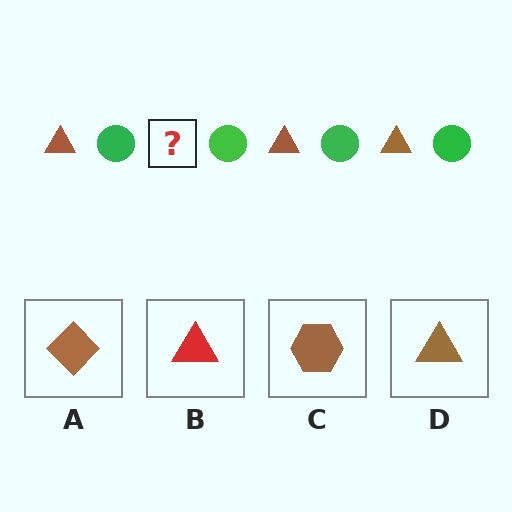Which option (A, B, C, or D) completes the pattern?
D.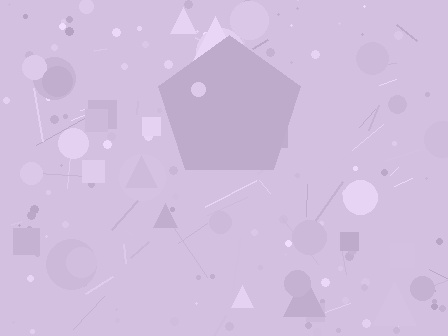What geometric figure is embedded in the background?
A pentagon is embedded in the background.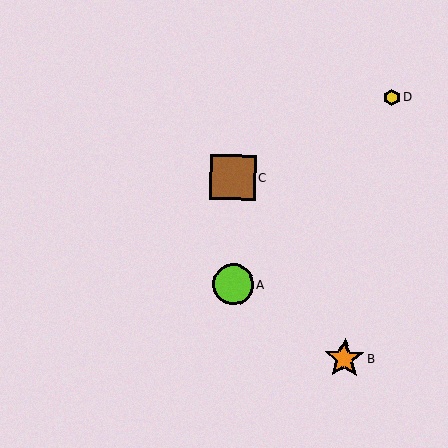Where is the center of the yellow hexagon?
The center of the yellow hexagon is at (392, 97).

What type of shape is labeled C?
Shape C is a brown square.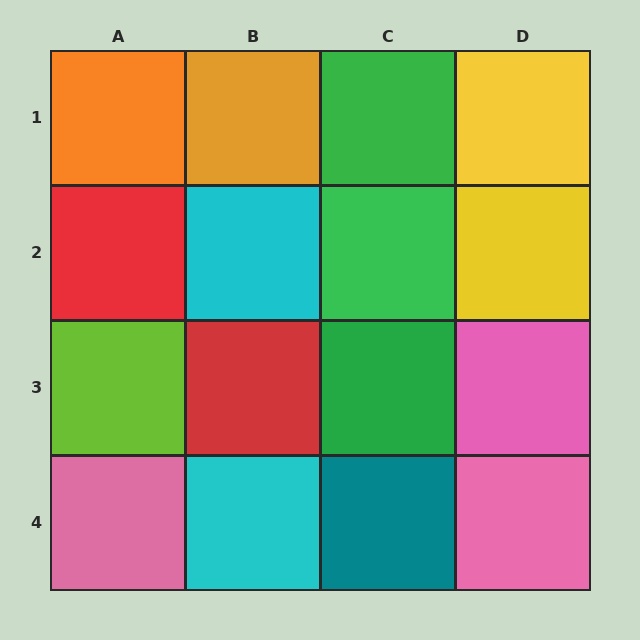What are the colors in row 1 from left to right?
Orange, orange, green, yellow.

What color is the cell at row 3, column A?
Lime.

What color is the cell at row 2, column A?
Red.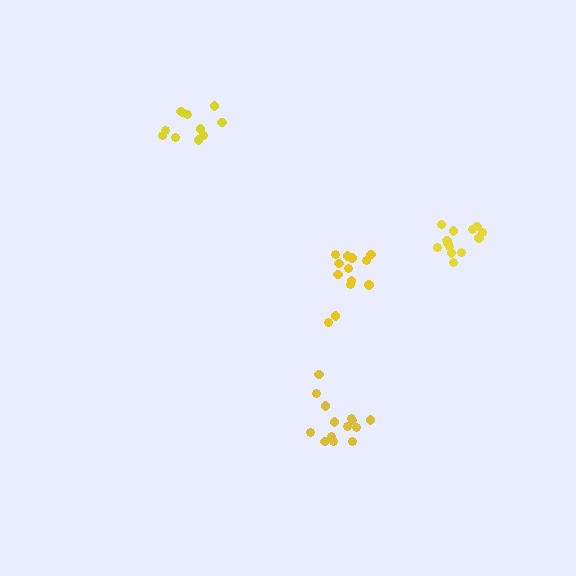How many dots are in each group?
Group 1: 11 dots, Group 2: 13 dots, Group 3: 14 dots, Group 4: 13 dots (51 total).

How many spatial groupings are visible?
There are 4 spatial groupings.